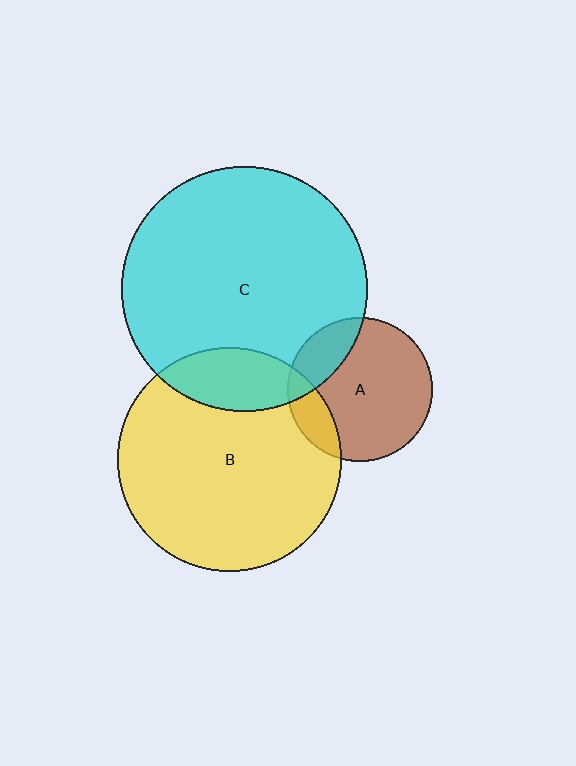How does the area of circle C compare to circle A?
Approximately 2.9 times.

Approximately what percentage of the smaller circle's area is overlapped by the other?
Approximately 20%.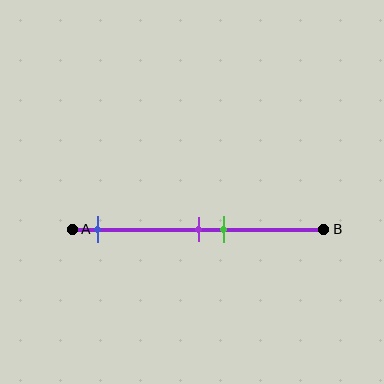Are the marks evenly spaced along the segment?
No, the marks are not evenly spaced.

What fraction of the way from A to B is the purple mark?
The purple mark is approximately 50% (0.5) of the way from A to B.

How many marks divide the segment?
There are 3 marks dividing the segment.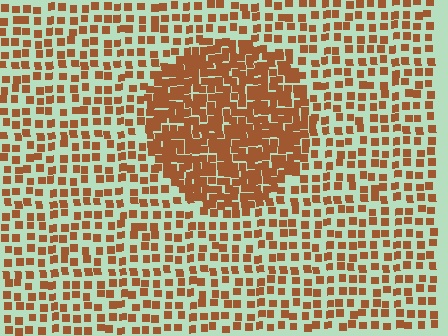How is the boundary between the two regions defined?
The boundary is defined by a change in element density (approximately 2.2x ratio). All elements are the same color, size, and shape.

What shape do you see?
I see a circle.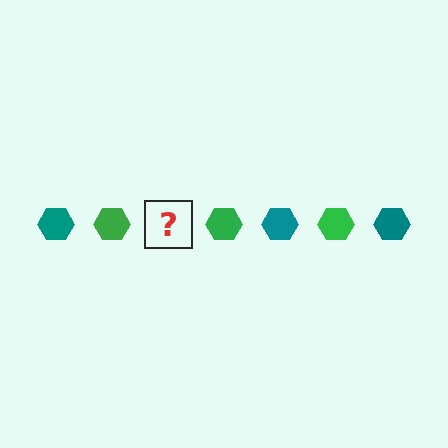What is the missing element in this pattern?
The missing element is a teal hexagon.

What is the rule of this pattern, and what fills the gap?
The rule is that the pattern cycles through teal, green hexagons. The gap should be filled with a teal hexagon.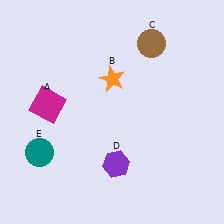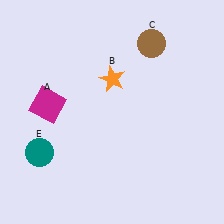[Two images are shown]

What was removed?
The purple hexagon (D) was removed in Image 2.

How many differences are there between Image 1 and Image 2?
There is 1 difference between the two images.